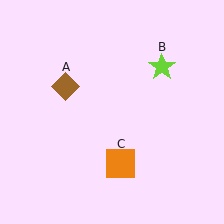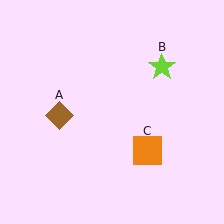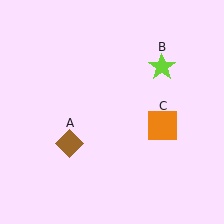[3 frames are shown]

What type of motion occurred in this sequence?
The brown diamond (object A), orange square (object C) rotated counterclockwise around the center of the scene.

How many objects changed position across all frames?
2 objects changed position: brown diamond (object A), orange square (object C).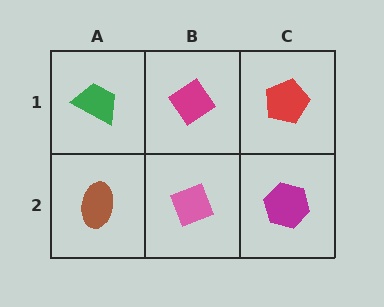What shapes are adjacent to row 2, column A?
A green trapezoid (row 1, column A), a pink diamond (row 2, column B).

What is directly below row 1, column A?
A brown ellipse.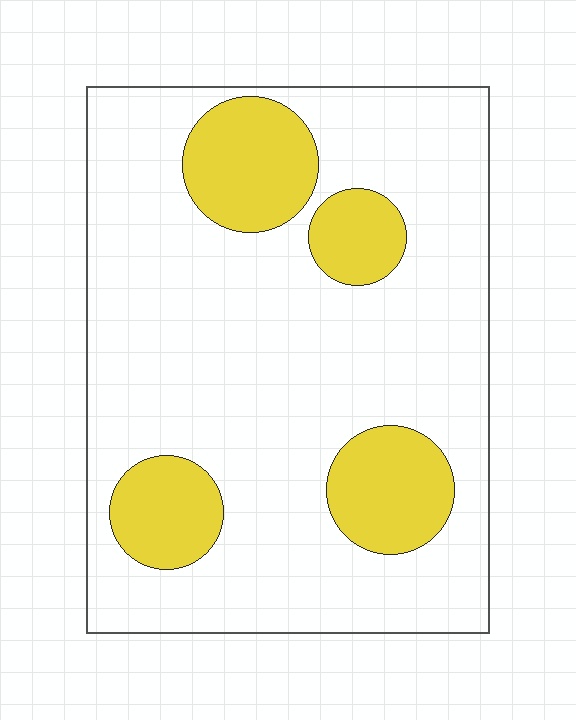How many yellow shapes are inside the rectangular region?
4.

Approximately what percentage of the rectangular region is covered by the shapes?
Approximately 20%.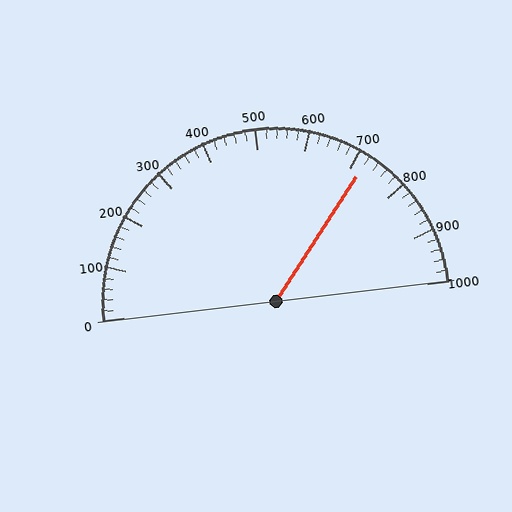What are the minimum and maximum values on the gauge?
The gauge ranges from 0 to 1000.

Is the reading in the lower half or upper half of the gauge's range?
The reading is in the upper half of the range (0 to 1000).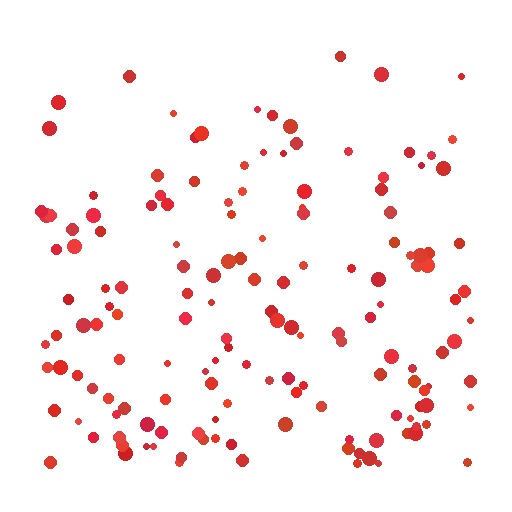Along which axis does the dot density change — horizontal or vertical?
Vertical.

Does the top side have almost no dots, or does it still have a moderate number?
Still a moderate number, just noticeably fewer than the bottom.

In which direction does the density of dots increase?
From top to bottom, with the bottom side densest.